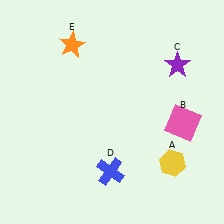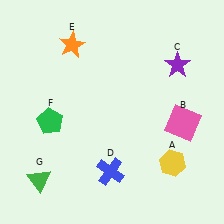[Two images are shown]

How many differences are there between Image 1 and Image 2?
There are 2 differences between the two images.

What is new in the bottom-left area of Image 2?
A green triangle (G) was added in the bottom-left area of Image 2.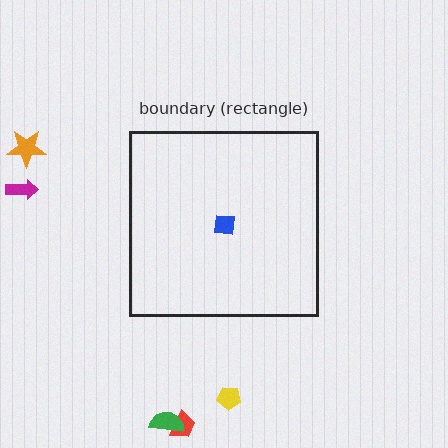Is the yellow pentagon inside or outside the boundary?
Outside.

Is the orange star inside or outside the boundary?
Outside.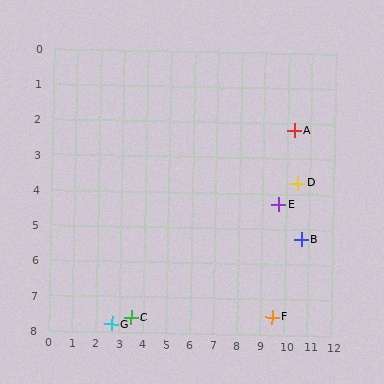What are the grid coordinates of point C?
Point C is at approximately (3.5, 7.6).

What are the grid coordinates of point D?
Point D is at approximately (10.5, 3.7).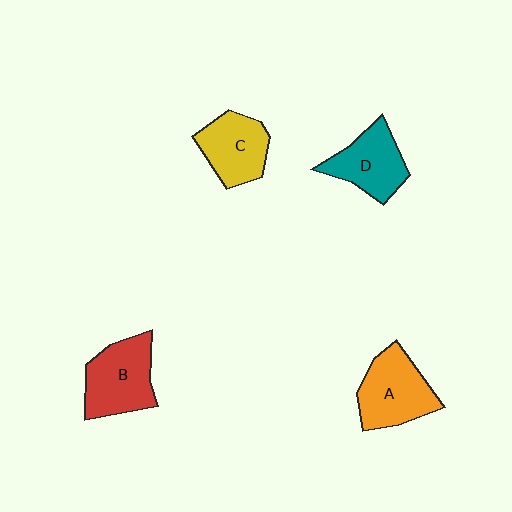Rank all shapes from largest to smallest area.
From largest to smallest: B (red), A (orange), D (teal), C (yellow).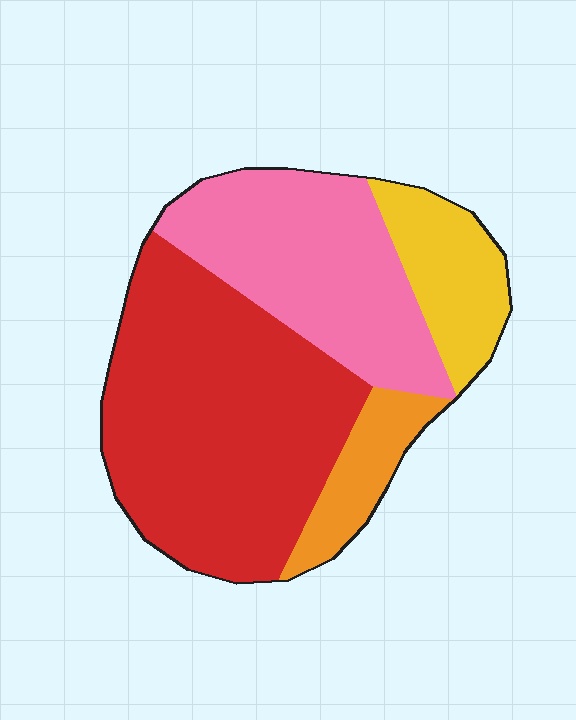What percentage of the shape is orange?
Orange takes up about one tenth (1/10) of the shape.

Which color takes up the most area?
Red, at roughly 50%.